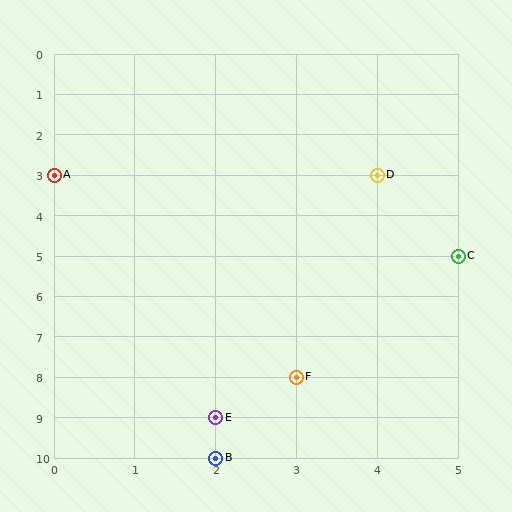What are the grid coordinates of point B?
Point B is at grid coordinates (2, 10).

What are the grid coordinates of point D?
Point D is at grid coordinates (4, 3).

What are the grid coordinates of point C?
Point C is at grid coordinates (5, 5).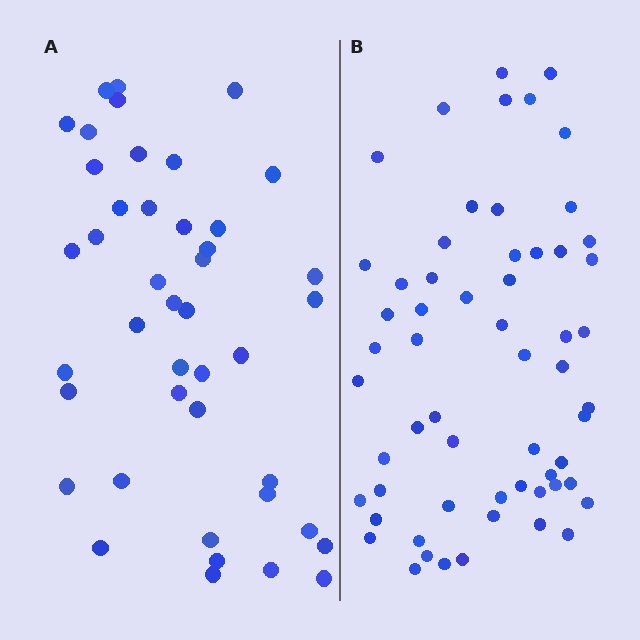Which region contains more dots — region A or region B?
Region B (the right region) has more dots.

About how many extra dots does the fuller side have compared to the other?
Region B has approximately 15 more dots than region A.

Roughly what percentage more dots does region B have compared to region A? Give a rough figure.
About 35% more.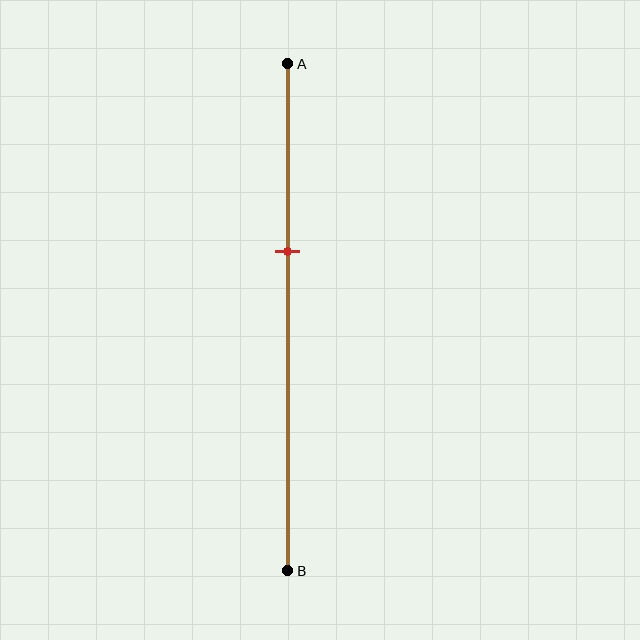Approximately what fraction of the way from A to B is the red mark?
The red mark is approximately 35% of the way from A to B.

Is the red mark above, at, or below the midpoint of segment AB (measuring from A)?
The red mark is above the midpoint of segment AB.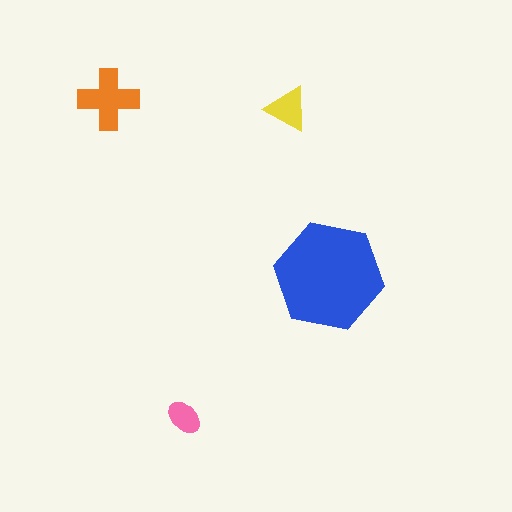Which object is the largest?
The blue hexagon.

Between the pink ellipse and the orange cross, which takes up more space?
The orange cross.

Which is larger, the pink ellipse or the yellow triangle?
The yellow triangle.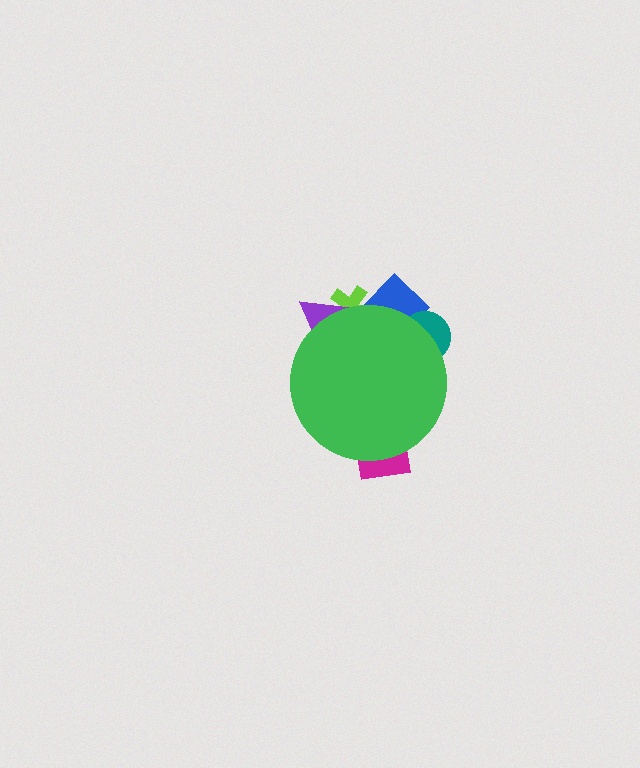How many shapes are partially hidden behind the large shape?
5 shapes are partially hidden.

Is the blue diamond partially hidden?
Yes, the blue diamond is partially hidden behind the green circle.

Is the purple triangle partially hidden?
Yes, the purple triangle is partially hidden behind the green circle.